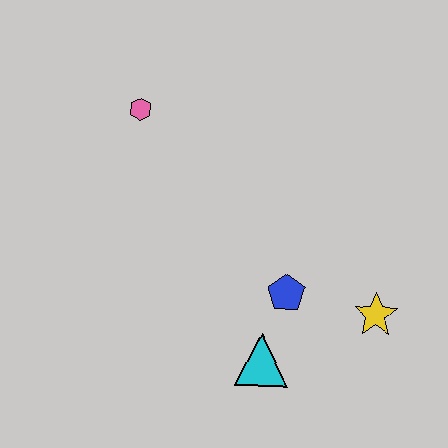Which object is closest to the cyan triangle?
The blue pentagon is closest to the cyan triangle.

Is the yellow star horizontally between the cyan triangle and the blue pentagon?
No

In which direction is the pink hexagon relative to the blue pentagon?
The pink hexagon is above the blue pentagon.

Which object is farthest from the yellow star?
The pink hexagon is farthest from the yellow star.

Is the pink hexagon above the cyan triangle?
Yes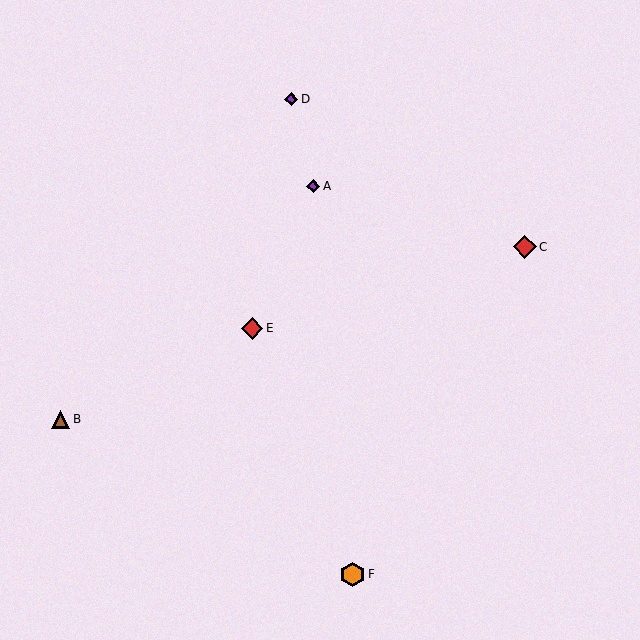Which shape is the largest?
The orange hexagon (labeled F) is the largest.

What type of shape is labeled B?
Shape B is a brown triangle.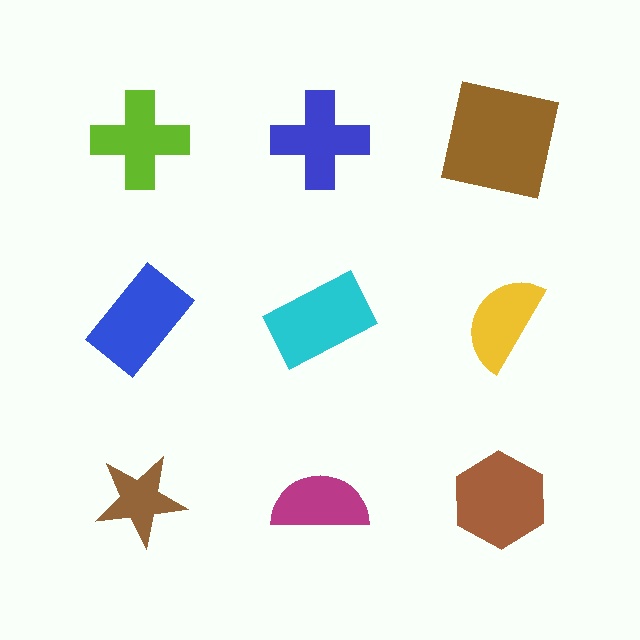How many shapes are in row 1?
3 shapes.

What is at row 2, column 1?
A blue rectangle.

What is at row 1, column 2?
A blue cross.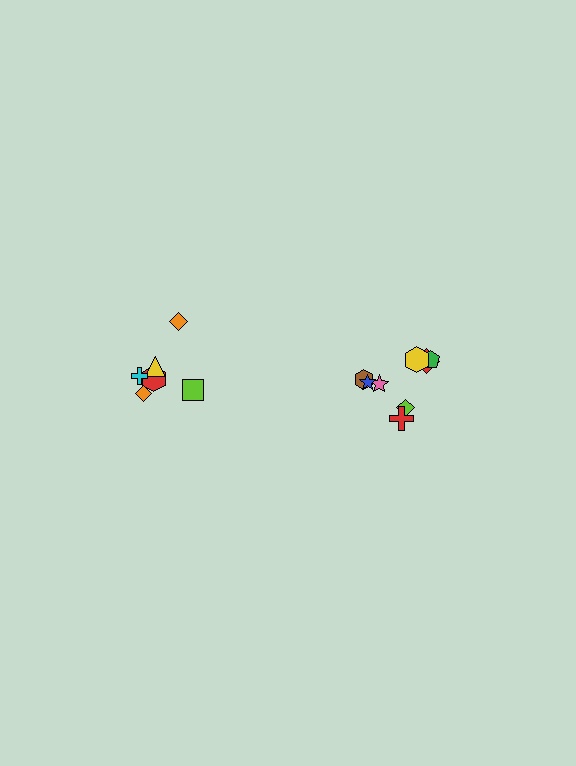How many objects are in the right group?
There are 8 objects.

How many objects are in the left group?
There are 6 objects.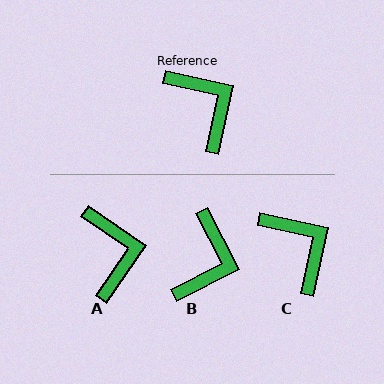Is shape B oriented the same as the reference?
No, it is off by about 51 degrees.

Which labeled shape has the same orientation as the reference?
C.